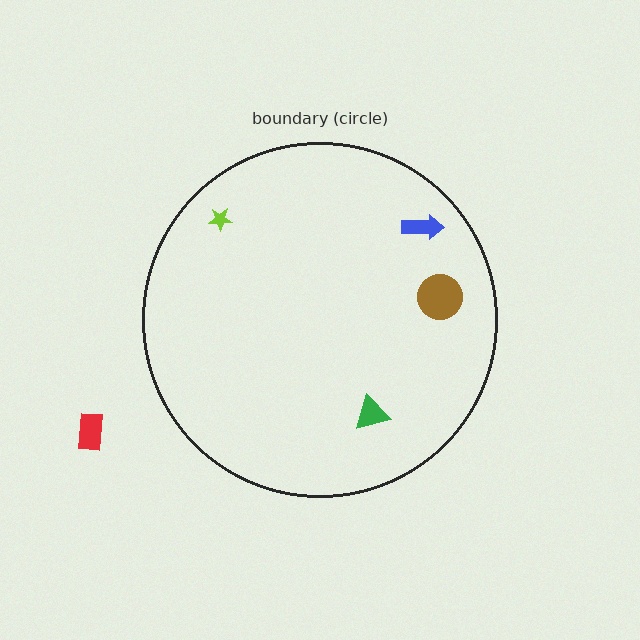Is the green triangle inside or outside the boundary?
Inside.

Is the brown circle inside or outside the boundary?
Inside.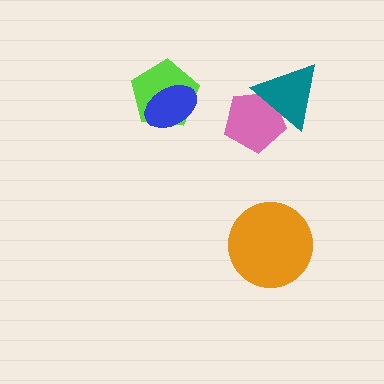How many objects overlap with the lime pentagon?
1 object overlaps with the lime pentagon.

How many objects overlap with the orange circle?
0 objects overlap with the orange circle.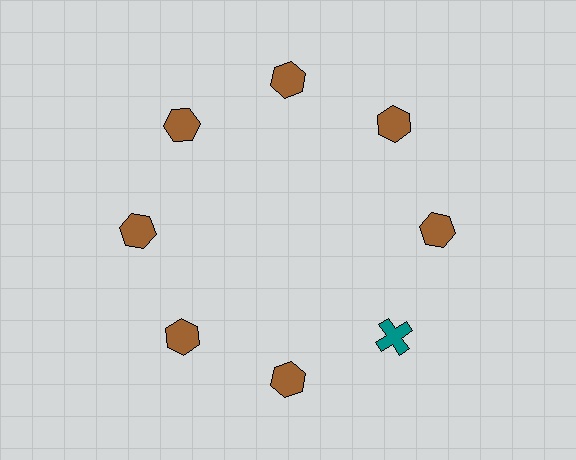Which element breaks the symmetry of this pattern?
The teal cross at roughly the 4 o'clock position breaks the symmetry. All other shapes are brown hexagons.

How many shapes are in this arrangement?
There are 8 shapes arranged in a ring pattern.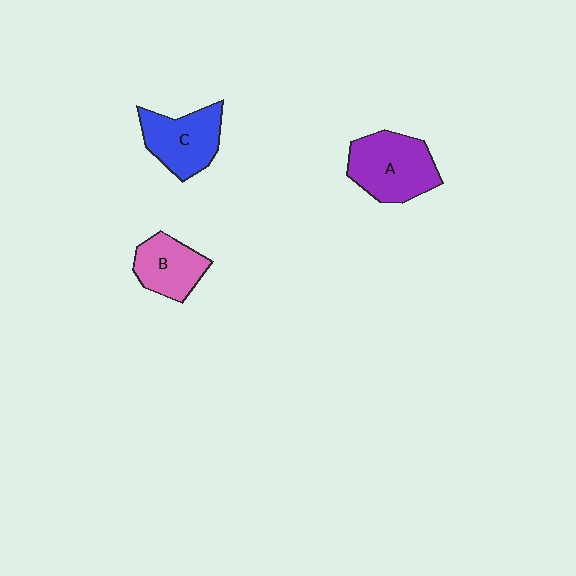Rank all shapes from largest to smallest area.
From largest to smallest: A (purple), C (blue), B (pink).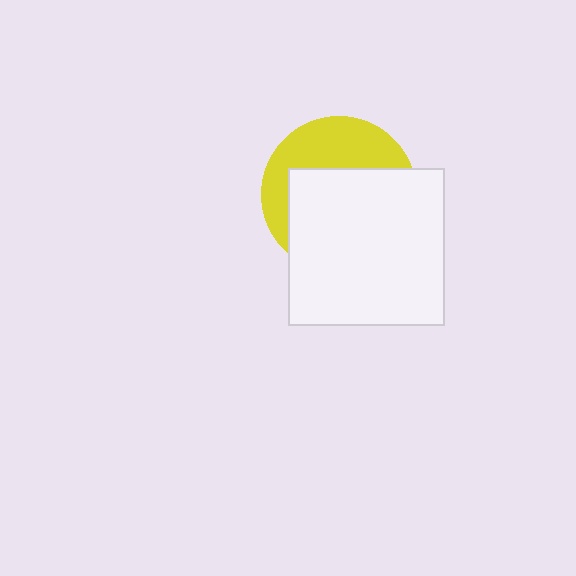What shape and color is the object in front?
The object in front is a white square.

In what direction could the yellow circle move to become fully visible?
The yellow circle could move up. That would shift it out from behind the white square entirely.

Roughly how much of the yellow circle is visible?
A small part of it is visible (roughly 38%).